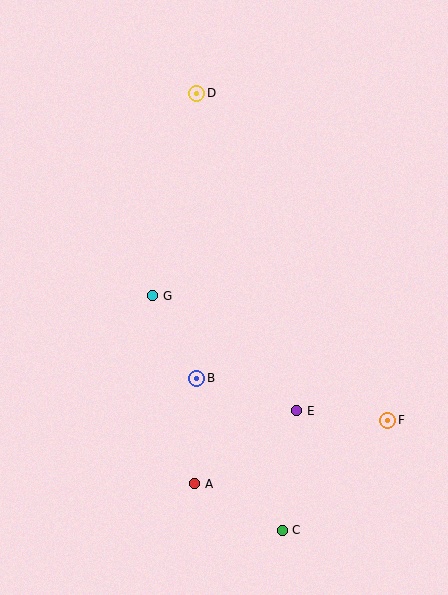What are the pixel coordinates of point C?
Point C is at (282, 530).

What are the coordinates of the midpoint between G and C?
The midpoint between G and C is at (217, 413).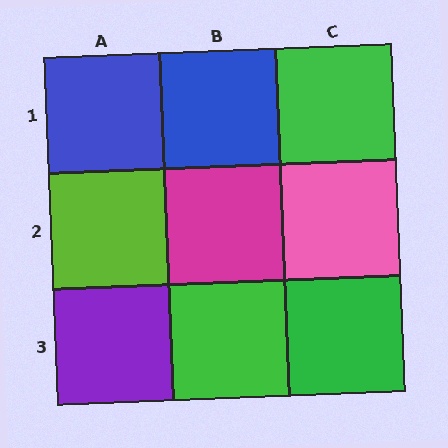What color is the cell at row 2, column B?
Magenta.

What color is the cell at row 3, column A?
Purple.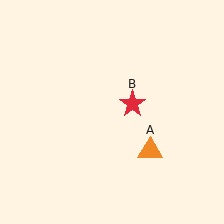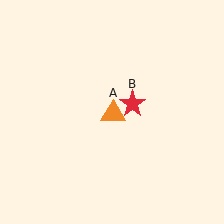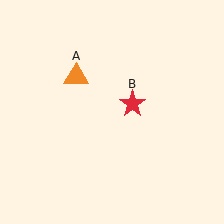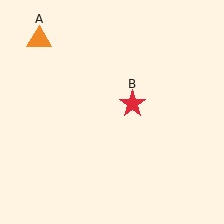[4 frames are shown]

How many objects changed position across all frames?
1 object changed position: orange triangle (object A).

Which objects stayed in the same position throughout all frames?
Red star (object B) remained stationary.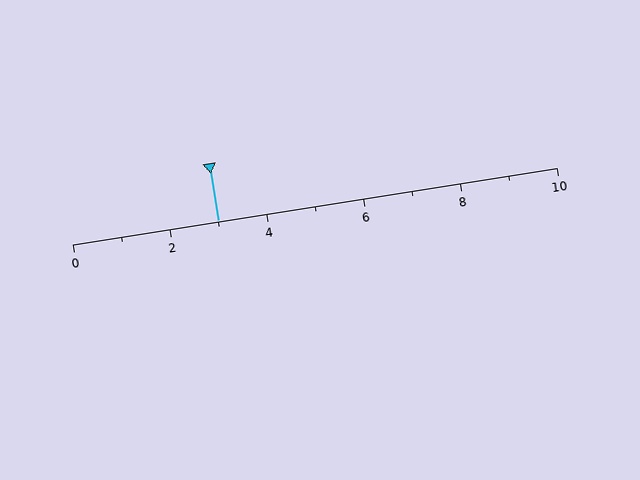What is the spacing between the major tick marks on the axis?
The major ticks are spaced 2 apart.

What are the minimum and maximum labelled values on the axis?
The axis runs from 0 to 10.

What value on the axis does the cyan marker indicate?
The marker indicates approximately 3.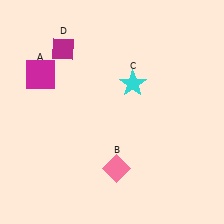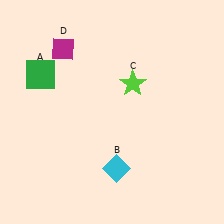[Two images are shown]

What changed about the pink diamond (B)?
In Image 1, B is pink. In Image 2, it changed to cyan.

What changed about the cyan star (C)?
In Image 1, C is cyan. In Image 2, it changed to lime.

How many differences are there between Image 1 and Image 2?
There are 3 differences between the two images.